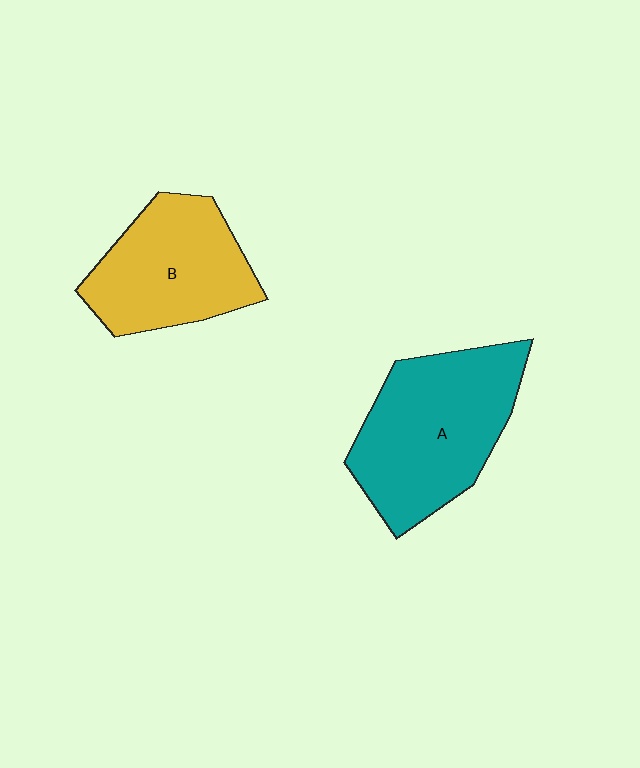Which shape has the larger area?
Shape A (teal).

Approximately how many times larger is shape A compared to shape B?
Approximately 1.3 times.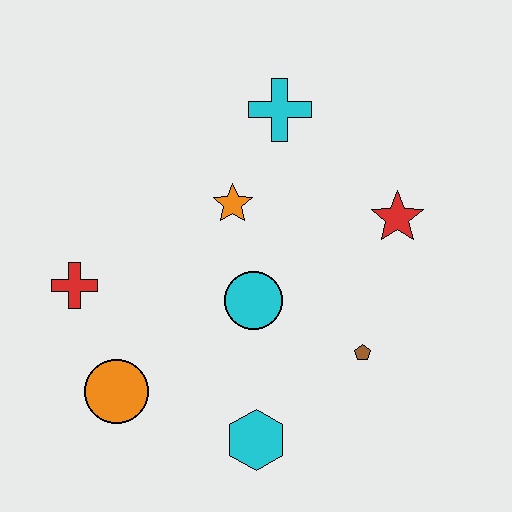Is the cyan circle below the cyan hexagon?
No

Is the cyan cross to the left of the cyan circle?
No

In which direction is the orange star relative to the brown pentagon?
The orange star is above the brown pentagon.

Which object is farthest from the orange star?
The cyan hexagon is farthest from the orange star.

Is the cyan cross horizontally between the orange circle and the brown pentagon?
Yes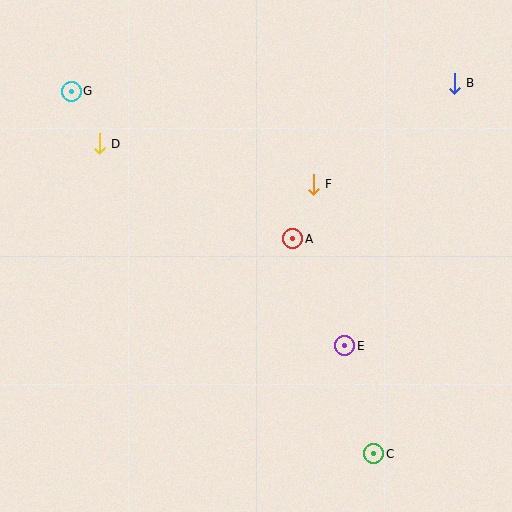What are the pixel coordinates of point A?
Point A is at (293, 239).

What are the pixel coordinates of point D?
Point D is at (99, 144).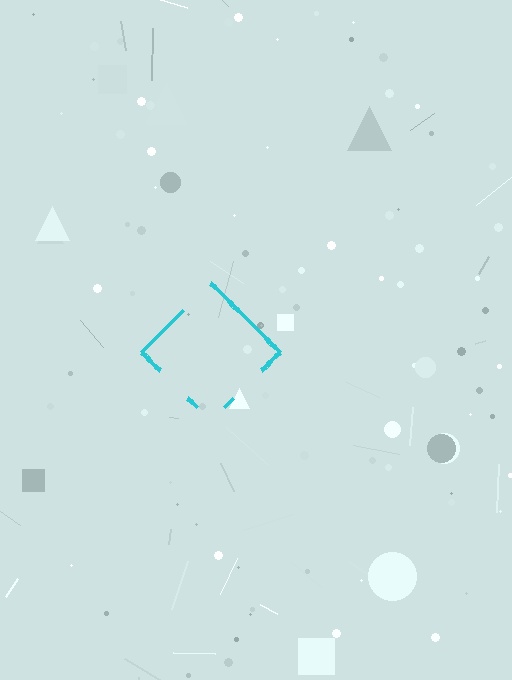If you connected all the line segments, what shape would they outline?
They would outline a diamond.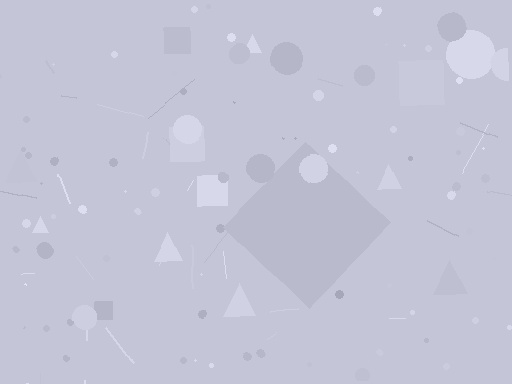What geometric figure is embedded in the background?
A diamond is embedded in the background.